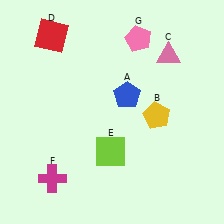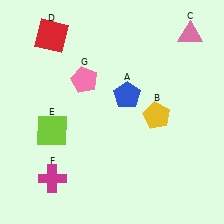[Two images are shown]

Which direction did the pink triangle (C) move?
The pink triangle (C) moved right.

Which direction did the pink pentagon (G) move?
The pink pentagon (G) moved left.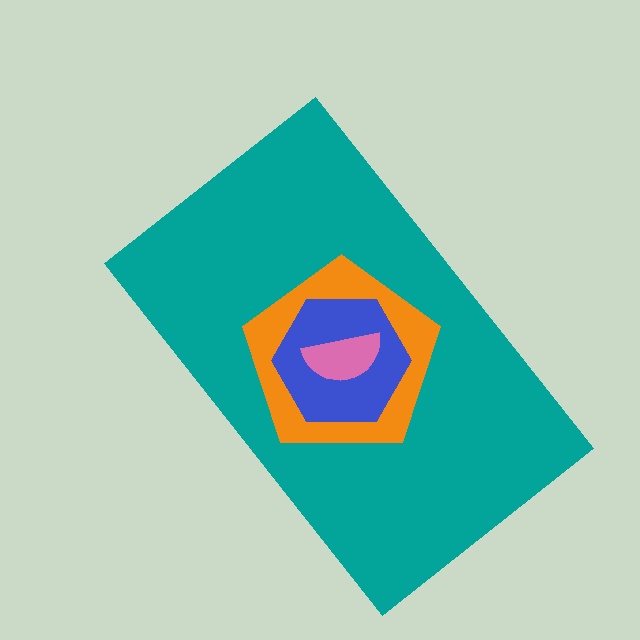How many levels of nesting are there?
4.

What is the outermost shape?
The teal rectangle.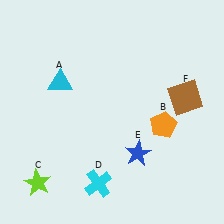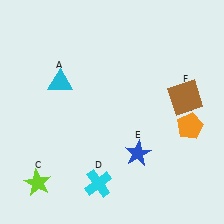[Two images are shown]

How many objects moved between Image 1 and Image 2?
1 object moved between the two images.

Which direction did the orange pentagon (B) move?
The orange pentagon (B) moved right.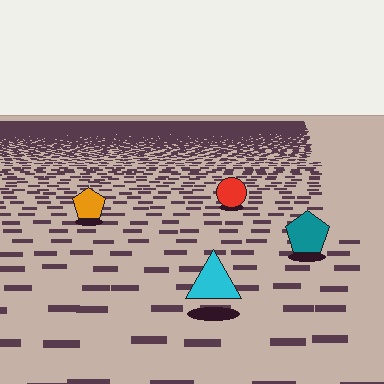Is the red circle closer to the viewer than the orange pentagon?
No. The orange pentagon is closer — you can tell from the texture gradient: the ground texture is coarser near it.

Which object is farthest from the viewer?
The red circle is farthest from the viewer. It appears smaller and the ground texture around it is denser.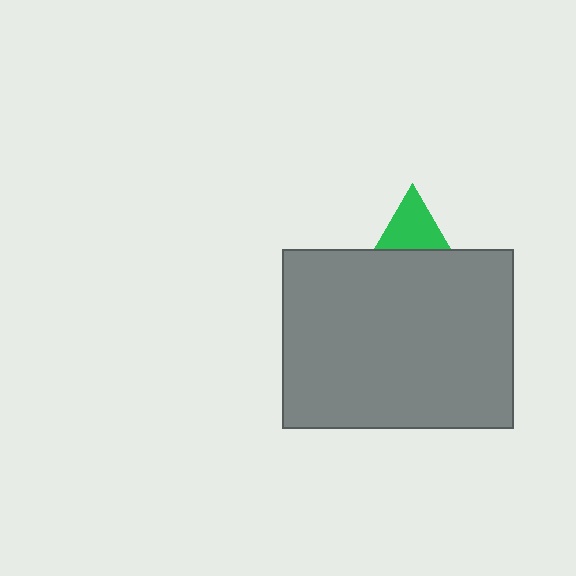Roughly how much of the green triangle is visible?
A small part of it is visible (roughly 38%).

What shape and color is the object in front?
The object in front is a gray rectangle.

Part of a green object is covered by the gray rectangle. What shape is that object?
It is a triangle.